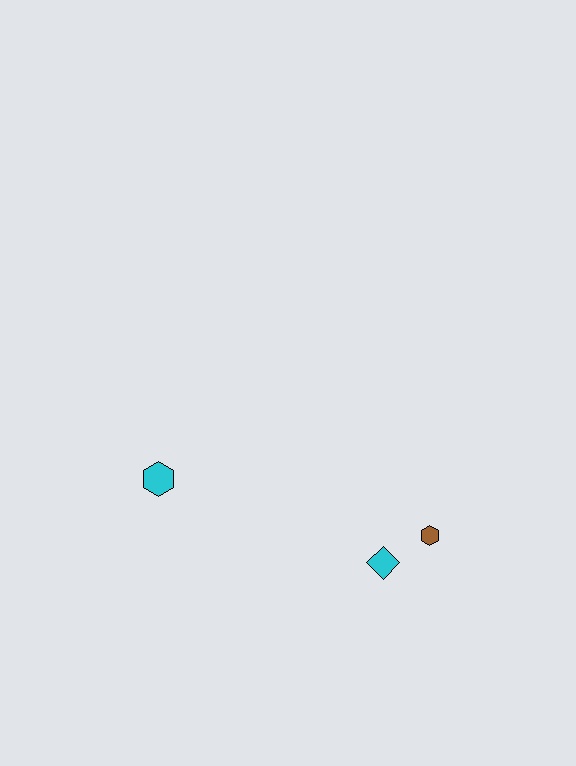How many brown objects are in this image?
There is 1 brown object.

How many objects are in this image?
There are 3 objects.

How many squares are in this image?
There are no squares.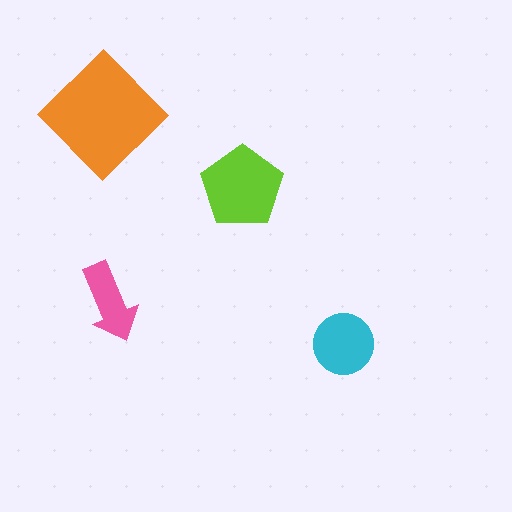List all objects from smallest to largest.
The pink arrow, the cyan circle, the lime pentagon, the orange diamond.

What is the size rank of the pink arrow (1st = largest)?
4th.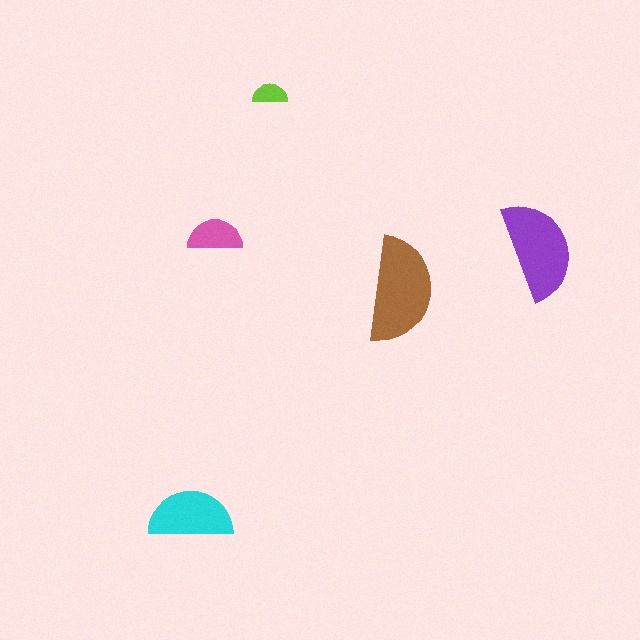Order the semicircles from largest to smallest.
the brown one, the purple one, the cyan one, the pink one, the lime one.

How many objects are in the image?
There are 5 objects in the image.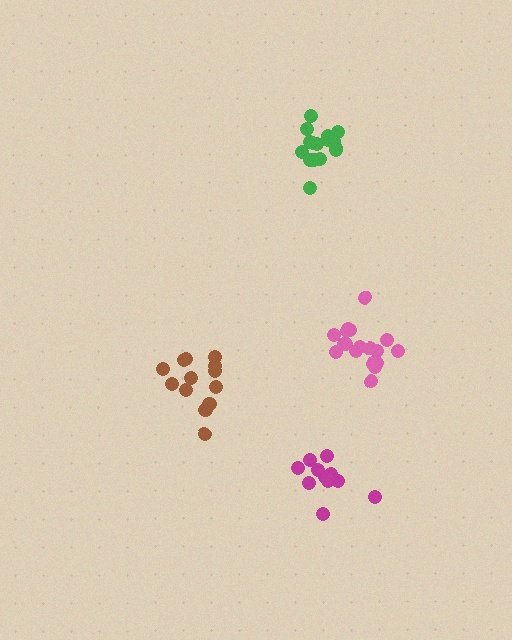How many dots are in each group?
Group 1: 12 dots, Group 2: 14 dots, Group 3: 18 dots, Group 4: 16 dots (60 total).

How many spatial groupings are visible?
There are 4 spatial groupings.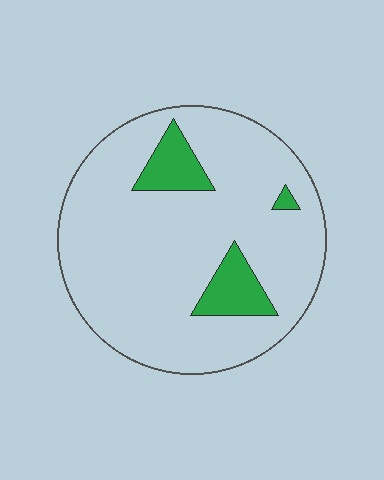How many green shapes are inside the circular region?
3.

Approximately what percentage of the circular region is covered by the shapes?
Approximately 10%.